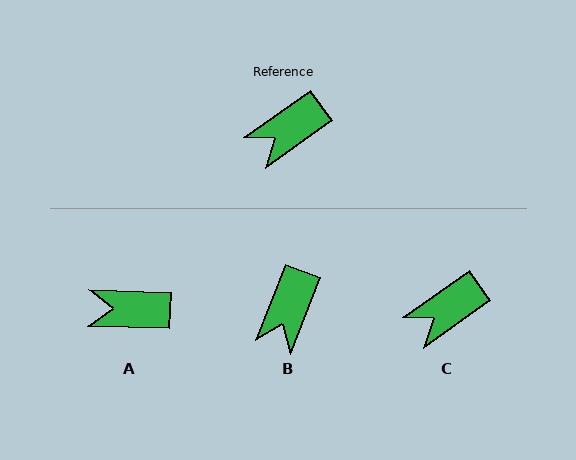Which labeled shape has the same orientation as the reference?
C.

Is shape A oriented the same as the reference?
No, it is off by about 37 degrees.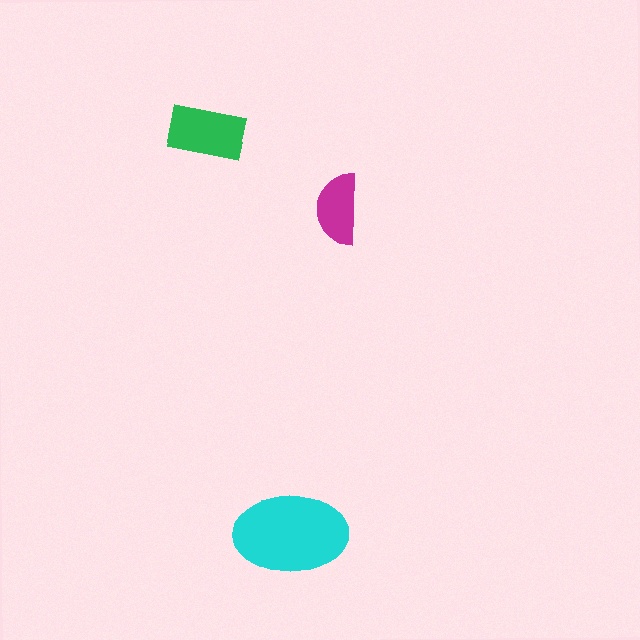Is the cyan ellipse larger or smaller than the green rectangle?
Larger.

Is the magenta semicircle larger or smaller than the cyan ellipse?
Smaller.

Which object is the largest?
The cyan ellipse.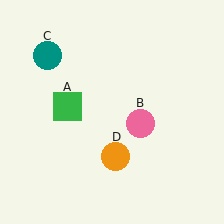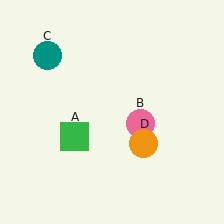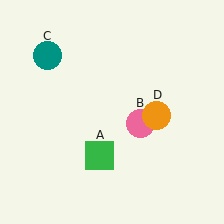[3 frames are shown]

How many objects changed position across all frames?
2 objects changed position: green square (object A), orange circle (object D).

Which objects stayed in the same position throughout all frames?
Pink circle (object B) and teal circle (object C) remained stationary.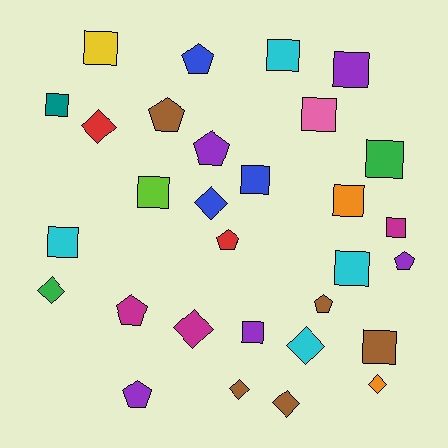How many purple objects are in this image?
There are 5 purple objects.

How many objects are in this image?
There are 30 objects.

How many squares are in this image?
There are 14 squares.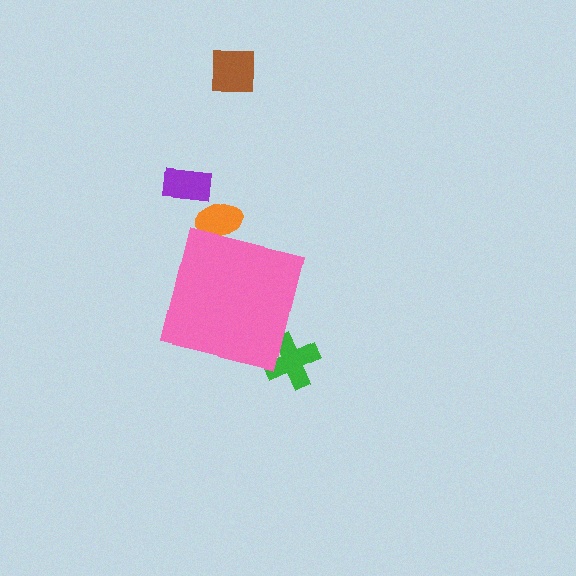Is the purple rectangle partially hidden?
No, the purple rectangle is fully visible.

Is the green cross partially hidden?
Yes, the green cross is partially hidden behind the pink square.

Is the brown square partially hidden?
No, the brown square is fully visible.